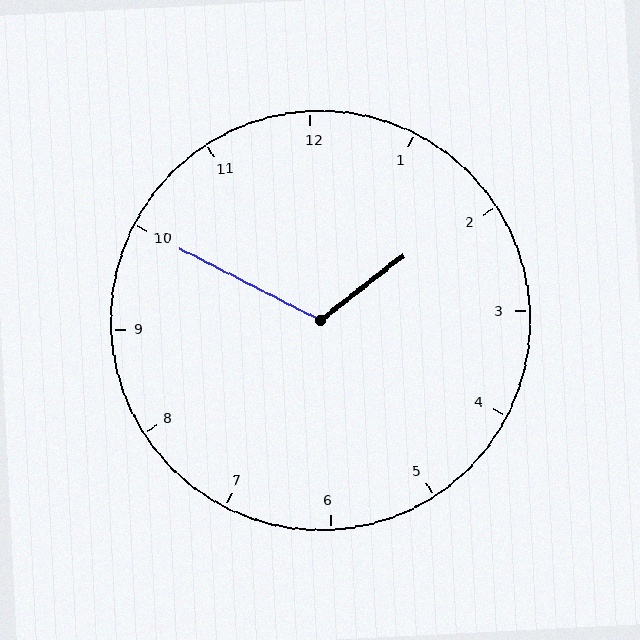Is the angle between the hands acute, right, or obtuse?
It is obtuse.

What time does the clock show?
1:50.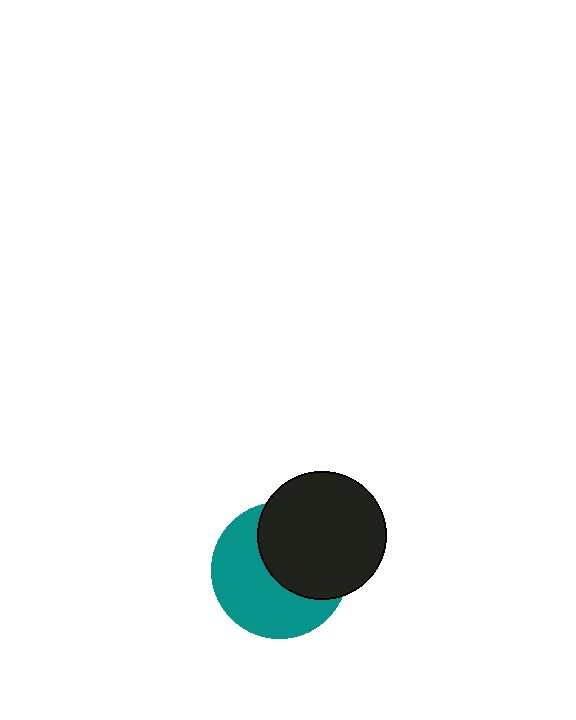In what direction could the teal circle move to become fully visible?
The teal circle could move toward the lower-left. That would shift it out from behind the black circle entirely.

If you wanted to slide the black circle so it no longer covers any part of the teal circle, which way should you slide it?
Slide it toward the upper-right — that is the most direct way to separate the two shapes.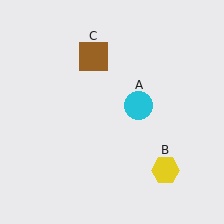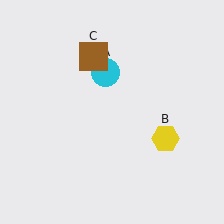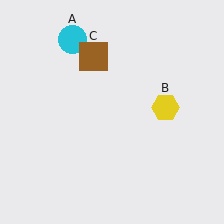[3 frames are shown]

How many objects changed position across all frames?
2 objects changed position: cyan circle (object A), yellow hexagon (object B).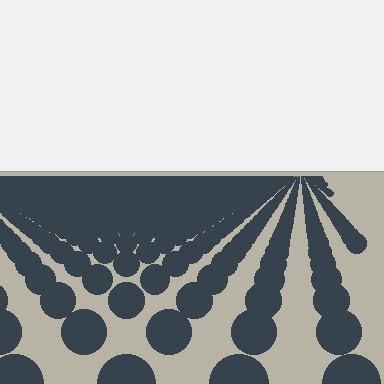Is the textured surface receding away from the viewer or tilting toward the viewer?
The surface is receding away from the viewer. Texture elements get smaller and denser toward the top.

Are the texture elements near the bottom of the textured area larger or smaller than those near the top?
Larger. Near the bottom, elements are closer to the viewer and appear at a bigger on-screen size.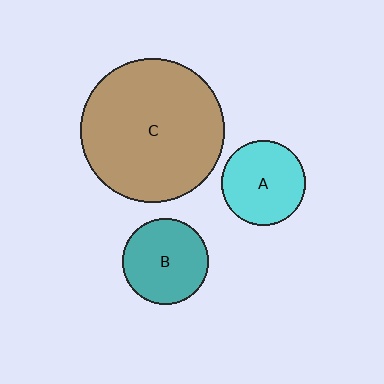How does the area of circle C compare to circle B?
Approximately 2.8 times.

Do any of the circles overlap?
No, none of the circles overlap.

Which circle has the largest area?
Circle C (brown).